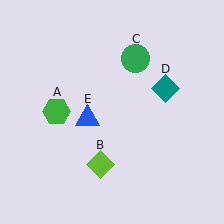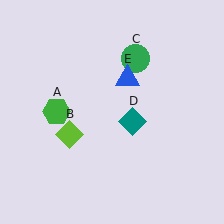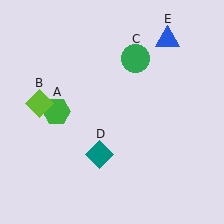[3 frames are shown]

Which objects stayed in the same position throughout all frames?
Green hexagon (object A) and green circle (object C) remained stationary.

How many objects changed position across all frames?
3 objects changed position: lime diamond (object B), teal diamond (object D), blue triangle (object E).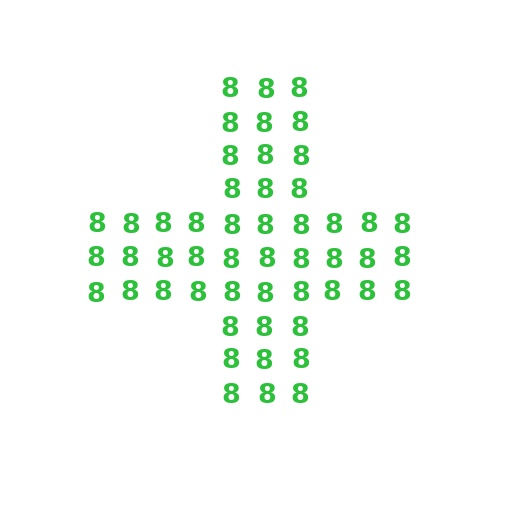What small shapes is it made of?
It is made of small digit 8's.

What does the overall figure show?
The overall figure shows a cross.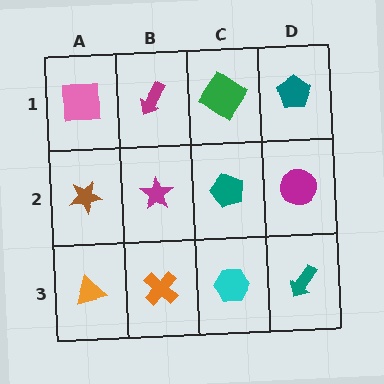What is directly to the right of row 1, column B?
A green diamond.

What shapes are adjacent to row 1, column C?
A teal pentagon (row 2, column C), a magenta arrow (row 1, column B), a teal pentagon (row 1, column D).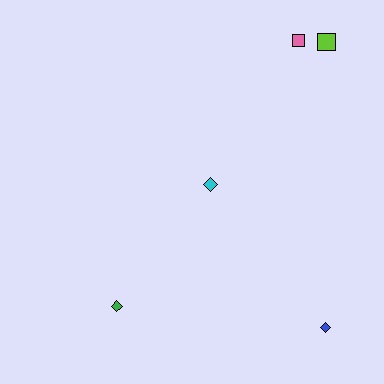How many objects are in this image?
There are 5 objects.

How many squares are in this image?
There are 2 squares.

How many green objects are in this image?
There is 1 green object.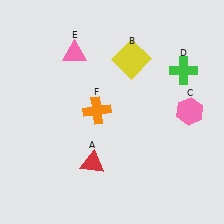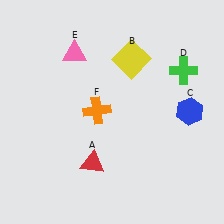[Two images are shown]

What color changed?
The hexagon (C) changed from pink in Image 1 to blue in Image 2.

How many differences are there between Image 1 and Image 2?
There is 1 difference between the two images.